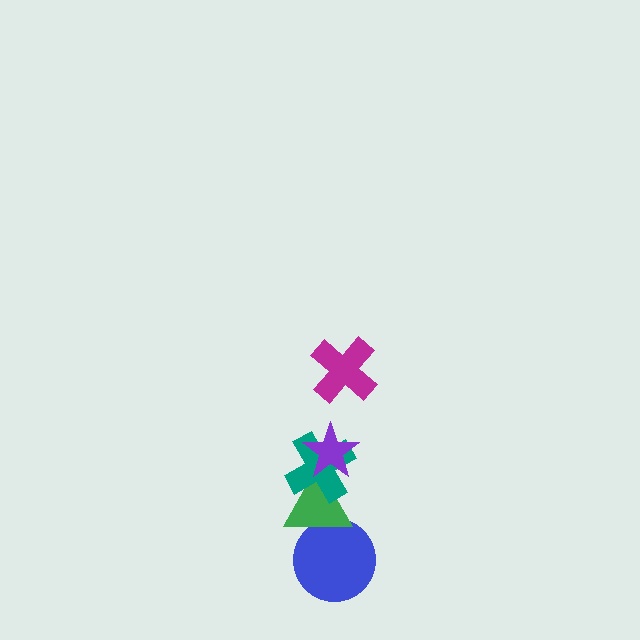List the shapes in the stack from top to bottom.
From top to bottom: the magenta cross, the purple star, the teal cross, the green triangle, the blue circle.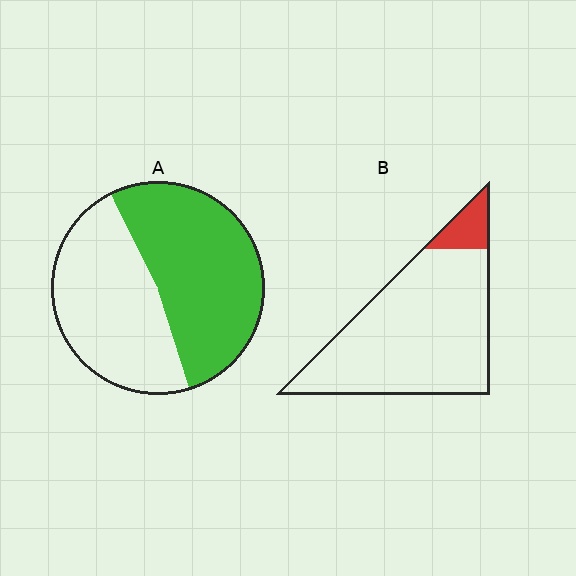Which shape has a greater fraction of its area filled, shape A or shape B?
Shape A.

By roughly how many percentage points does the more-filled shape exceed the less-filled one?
By roughly 45 percentage points (A over B).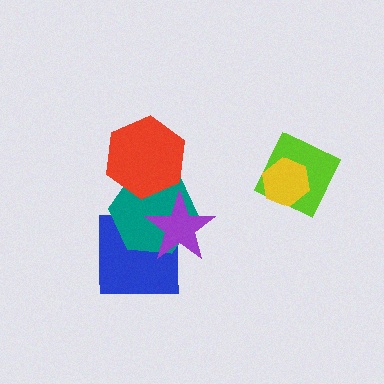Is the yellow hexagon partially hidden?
No, no other shape covers it.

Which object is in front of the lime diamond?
The yellow hexagon is in front of the lime diamond.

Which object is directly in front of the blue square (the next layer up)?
The teal hexagon is directly in front of the blue square.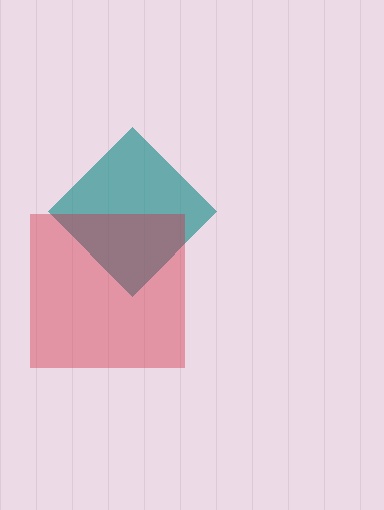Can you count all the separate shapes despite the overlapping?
Yes, there are 2 separate shapes.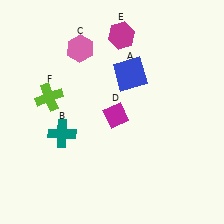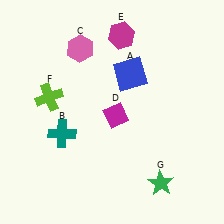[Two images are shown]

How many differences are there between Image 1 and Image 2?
There is 1 difference between the two images.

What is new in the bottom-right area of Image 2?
A green star (G) was added in the bottom-right area of Image 2.